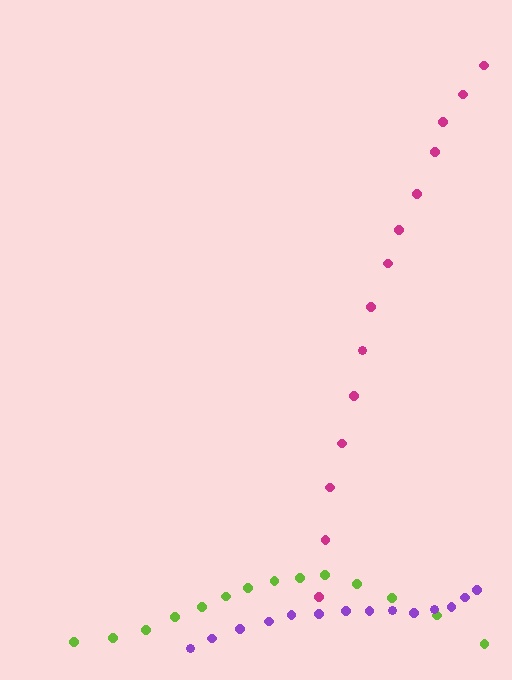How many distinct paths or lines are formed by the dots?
There are 3 distinct paths.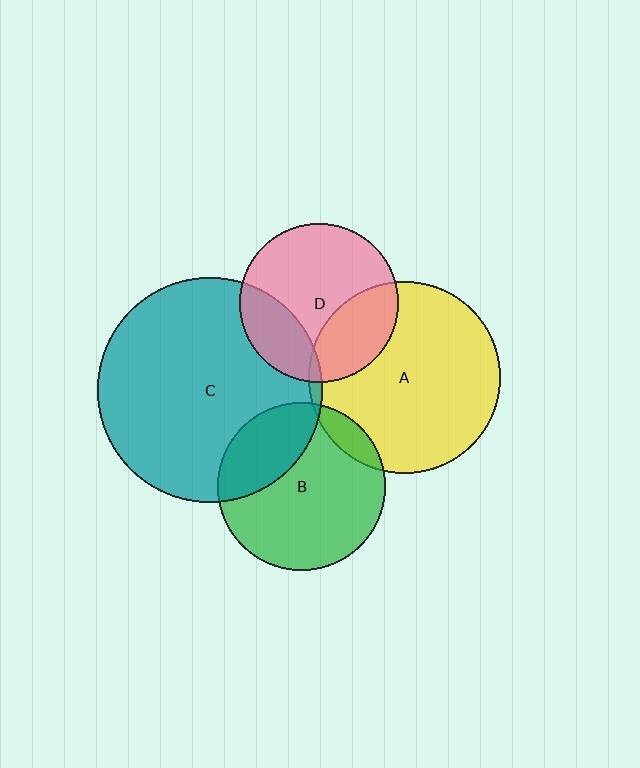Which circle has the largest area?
Circle C (teal).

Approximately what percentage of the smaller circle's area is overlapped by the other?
Approximately 10%.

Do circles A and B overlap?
Yes.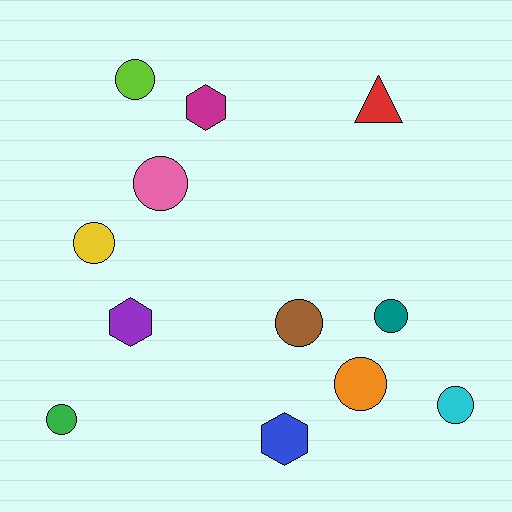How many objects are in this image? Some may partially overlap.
There are 12 objects.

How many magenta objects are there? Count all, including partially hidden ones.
There is 1 magenta object.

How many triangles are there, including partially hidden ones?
There is 1 triangle.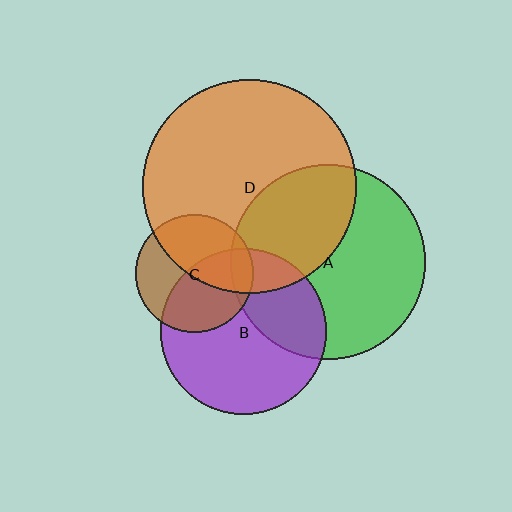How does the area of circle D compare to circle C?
Approximately 3.3 times.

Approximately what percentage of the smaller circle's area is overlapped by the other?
Approximately 40%.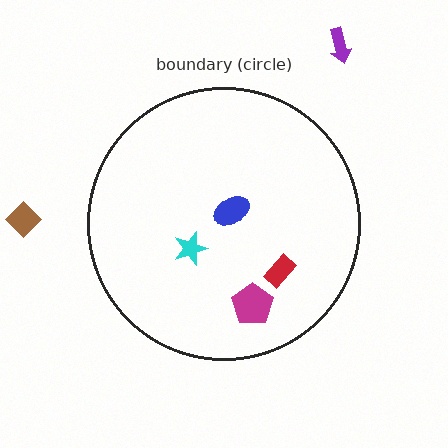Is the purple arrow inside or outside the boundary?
Outside.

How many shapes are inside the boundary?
4 inside, 2 outside.